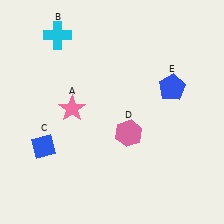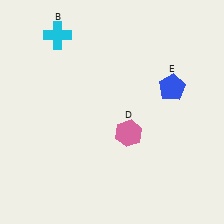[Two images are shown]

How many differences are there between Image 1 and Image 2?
There are 2 differences between the two images.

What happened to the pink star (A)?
The pink star (A) was removed in Image 2. It was in the top-left area of Image 1.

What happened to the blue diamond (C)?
The blue diamond (C) was removed in Image 2. It was in the bottom-left area of Image 1.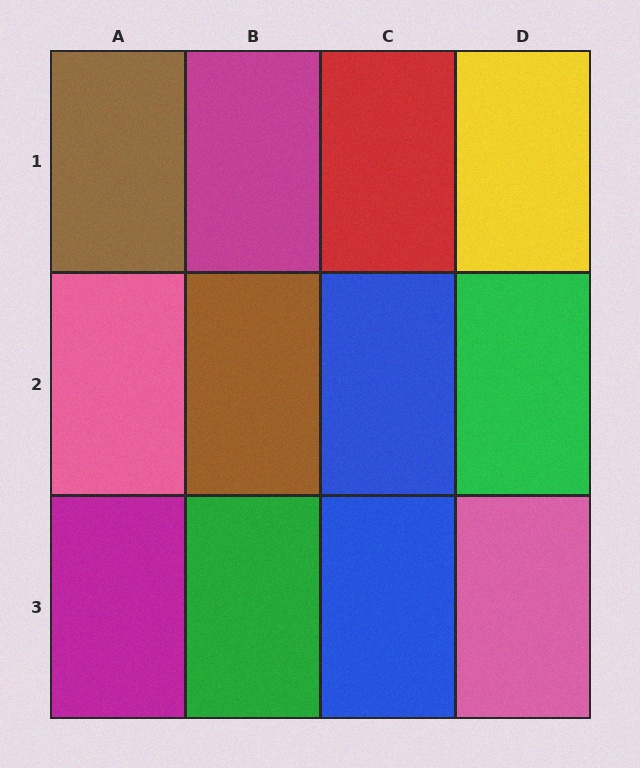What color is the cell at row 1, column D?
Yellow.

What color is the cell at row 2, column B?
Brown.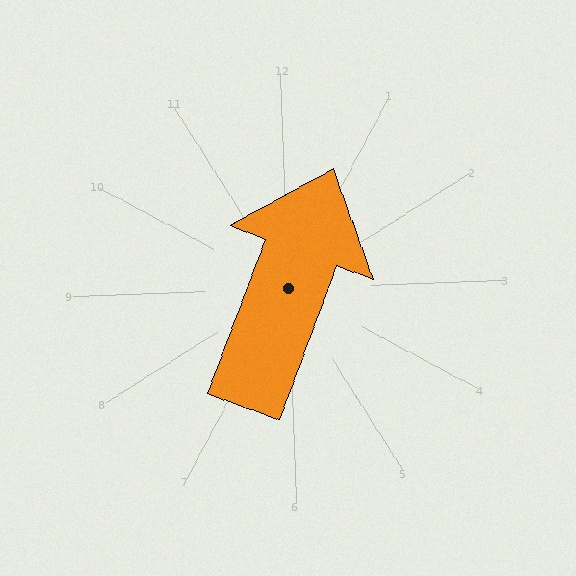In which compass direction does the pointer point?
Northeast.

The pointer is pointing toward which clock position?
Roughly 1 o'clock.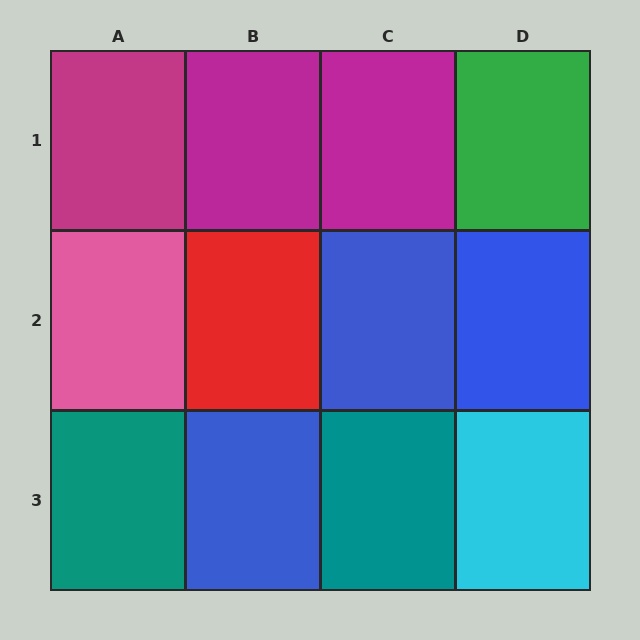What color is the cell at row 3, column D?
Cyan.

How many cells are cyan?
1 cell is cyan.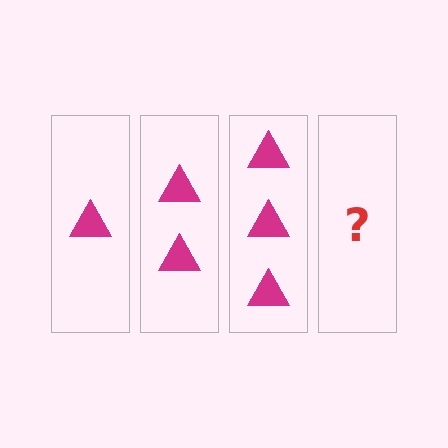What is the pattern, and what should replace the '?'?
The pattern is that each step adds one more triangle. The '?' should be 4 triangles.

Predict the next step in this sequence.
The next step is 4 triangles.